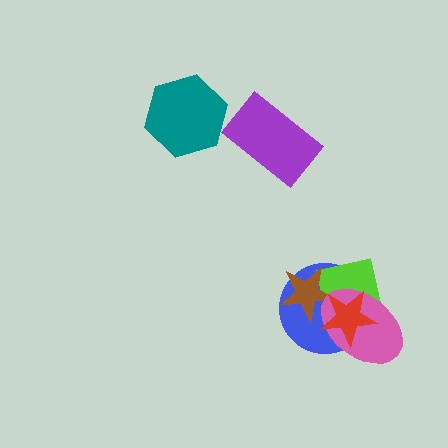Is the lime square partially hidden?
Yes, it is partially covered by another shape.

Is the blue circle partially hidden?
Yes, it is partially covered by another shape.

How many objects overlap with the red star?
4 objects overlap with the red star.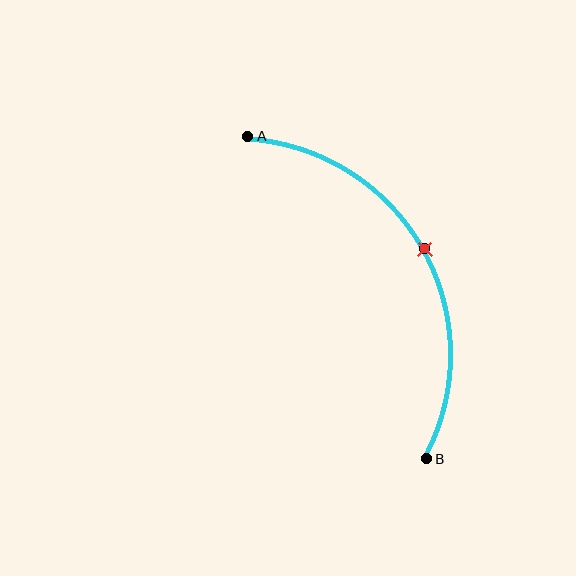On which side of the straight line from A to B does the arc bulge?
The arc bulges to the right of the straight line connecting A and B.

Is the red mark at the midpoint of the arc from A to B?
Yes. The red mark lies on the arc at equal arc-length from both A and B — it is the arc midpoint.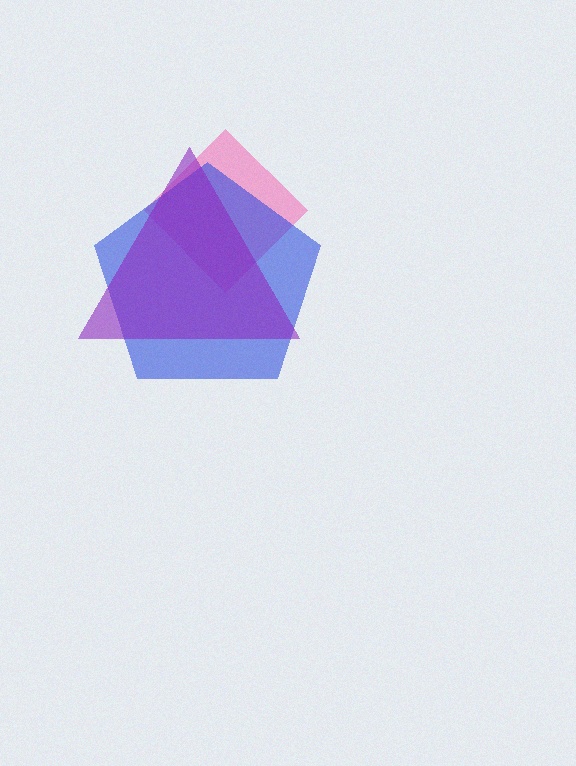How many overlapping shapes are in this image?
There are 3 overlapping shapes in the image.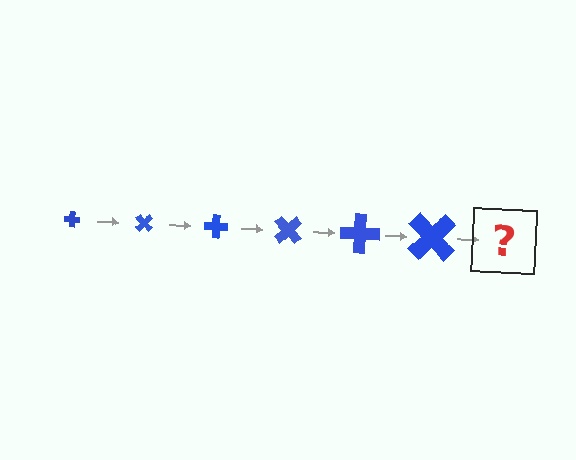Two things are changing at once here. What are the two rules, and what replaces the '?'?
The two rules are that the cross grows larger each step and it rotates 45 degrees each step. The '?' should be a cross, larger than the previous one and rotated 270 degrees from the start.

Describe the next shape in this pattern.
It should be a cross, larger than the previous one and rotated 270 degrees from the start.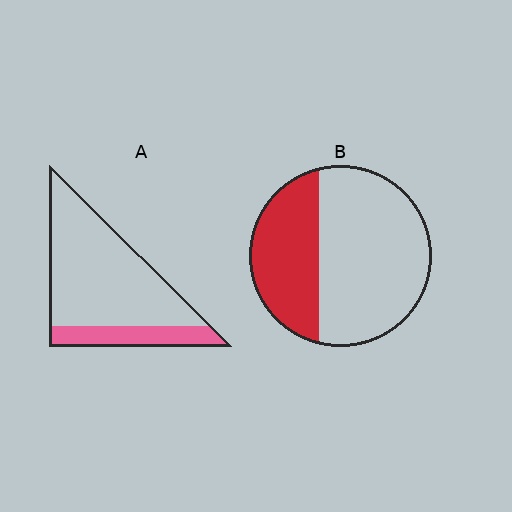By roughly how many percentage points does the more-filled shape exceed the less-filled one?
By roughly 15 percentage points (B over A).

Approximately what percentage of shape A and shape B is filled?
A is approximately 20% and B is approximately 35%.